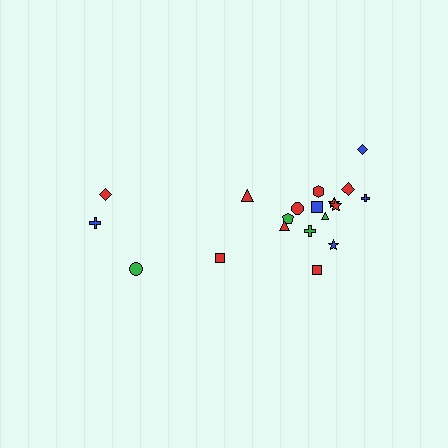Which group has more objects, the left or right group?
The right group.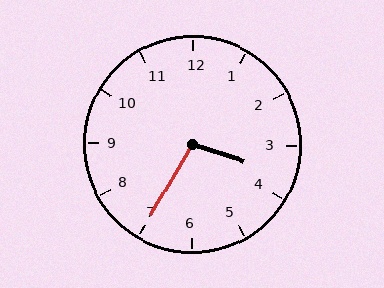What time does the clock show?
3:35.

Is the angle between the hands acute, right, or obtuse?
It is obtuse.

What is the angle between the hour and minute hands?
Approximately 102 degrees.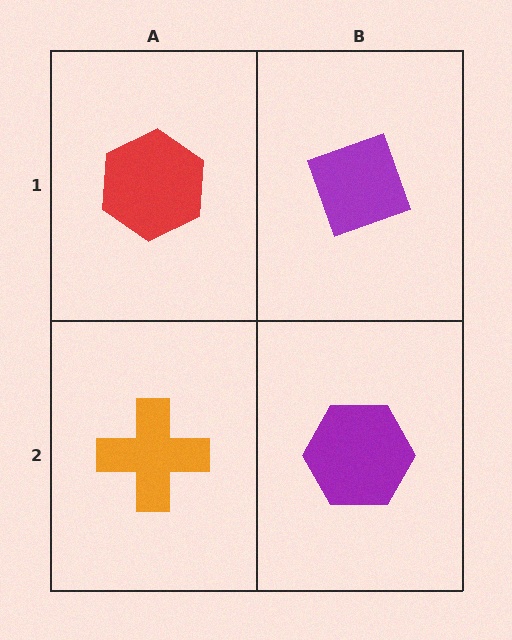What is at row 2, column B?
A purple hexagon.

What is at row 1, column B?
A purple diamond.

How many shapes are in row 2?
2 shapes.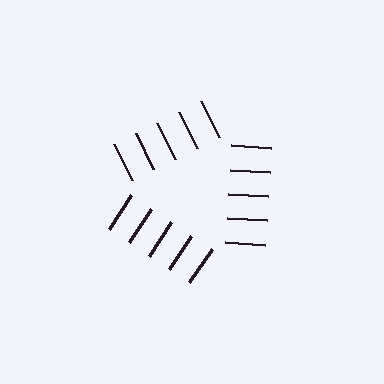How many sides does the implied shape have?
3 sides — the line-ends trace a triangle.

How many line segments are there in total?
15 — 5 along each of the 3 edges.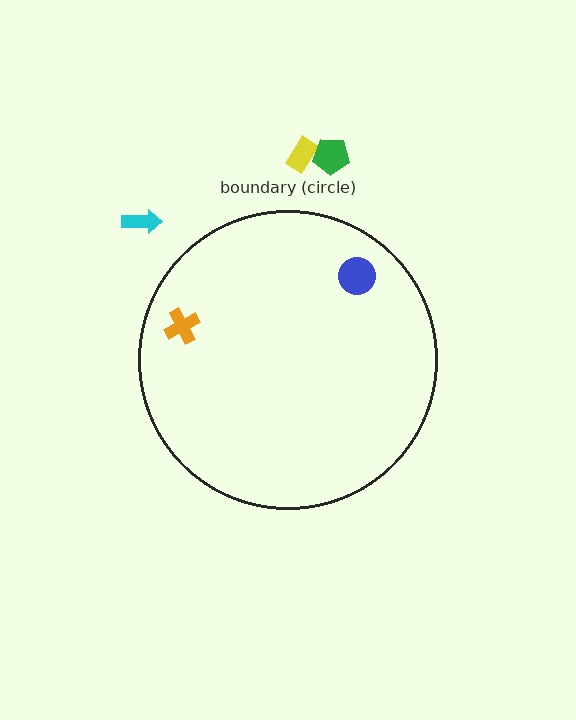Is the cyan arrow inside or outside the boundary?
Outside.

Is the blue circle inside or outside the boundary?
Inside.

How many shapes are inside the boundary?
2 inside, 3 outside.